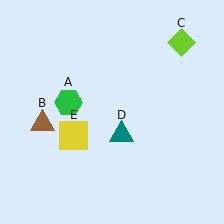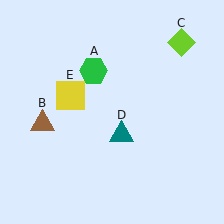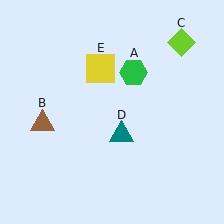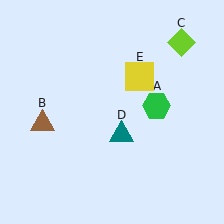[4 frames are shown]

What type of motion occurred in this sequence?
The green hexagon (object A), yellow square (object E) rotated clockwise around the center of the scene.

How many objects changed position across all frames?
2 objects changed position: green hexagon (object A), yellow square (object E).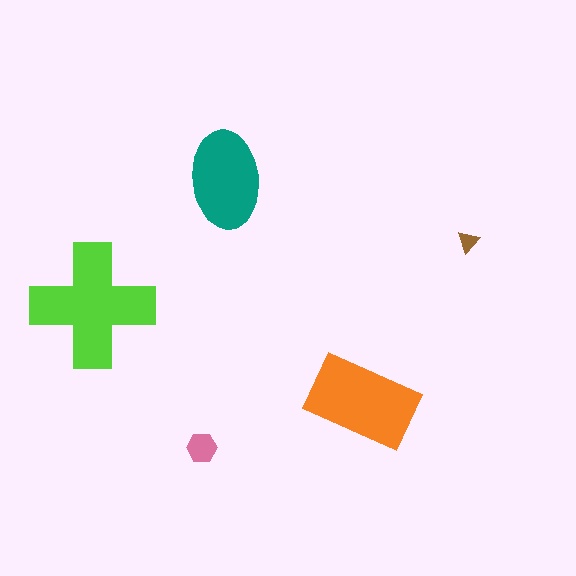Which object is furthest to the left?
The lime cross is leftmost.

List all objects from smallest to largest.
The brown triangle, the pink hexagon, the teal ellipse, the orange rectangle, the lime cross.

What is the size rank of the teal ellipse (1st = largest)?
3rd.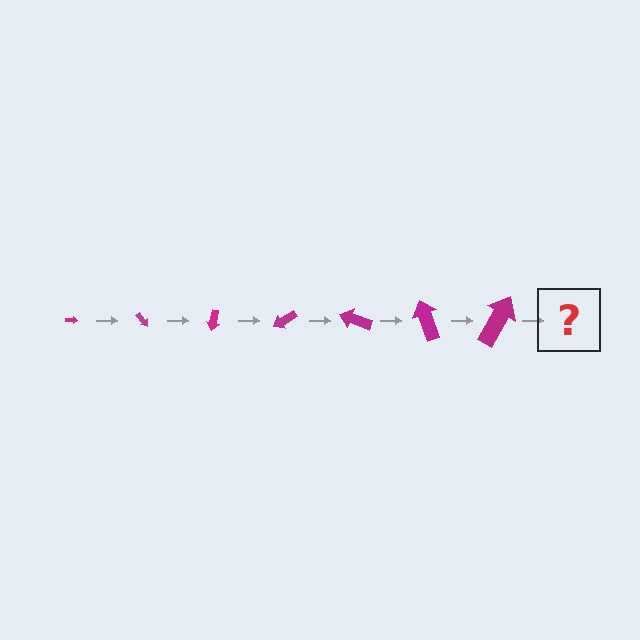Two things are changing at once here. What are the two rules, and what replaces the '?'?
The two rules are that the arrow grows larger each step and it rotates 50 degrees each step. The '?' should be an arrow, larger than the previous one and rotated 350 degrees from the start.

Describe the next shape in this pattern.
It should be an arrow, larger than the previous one and rotated 350 degrees from the start.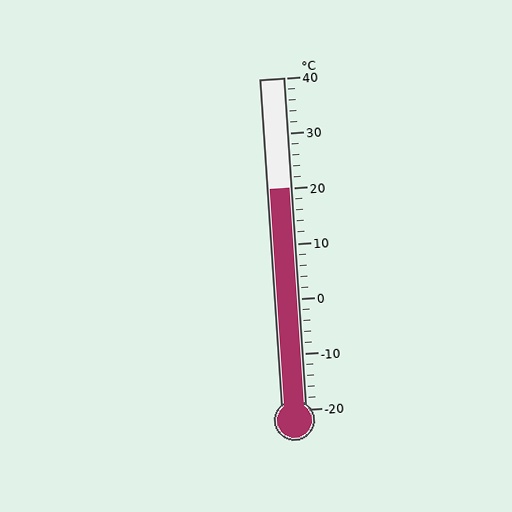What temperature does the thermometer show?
The thermometer shows approximately 20°C.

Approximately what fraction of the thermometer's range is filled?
The thermometer is filled to approximately 65% of its range.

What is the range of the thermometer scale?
The thermometer scale ranges from -20°C to 40°C.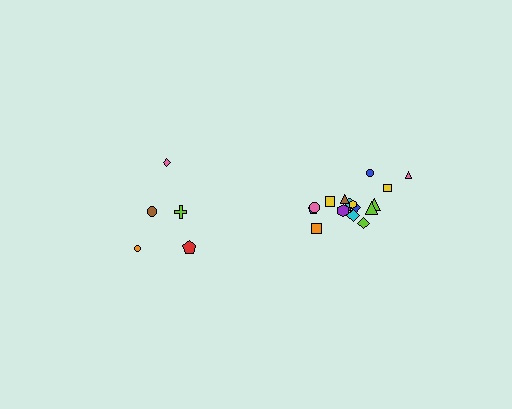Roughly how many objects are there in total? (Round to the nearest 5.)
Roughly 25 objects in total.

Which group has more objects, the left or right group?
The right group.